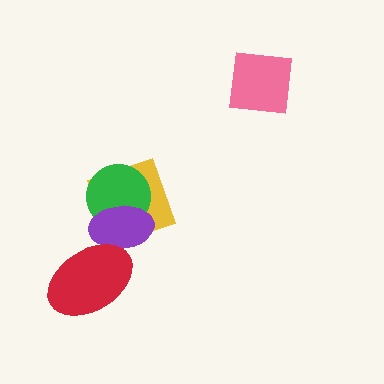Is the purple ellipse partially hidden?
Yes, it is partially covered by another shape.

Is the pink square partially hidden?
No, no other shape covers it.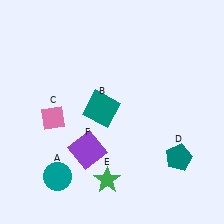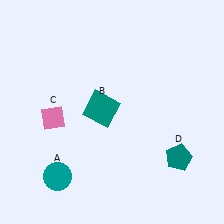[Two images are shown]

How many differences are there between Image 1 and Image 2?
There are 2 differences between the two images.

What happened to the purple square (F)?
The purple square (F) was removed in Image 2. It was in the bottom-left area of Image 1.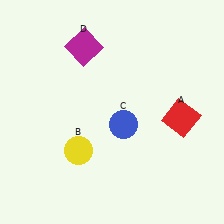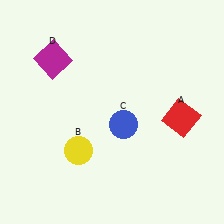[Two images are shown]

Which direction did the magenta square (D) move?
The magenta square (D) moved left.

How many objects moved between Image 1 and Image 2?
1 object moved between the two images.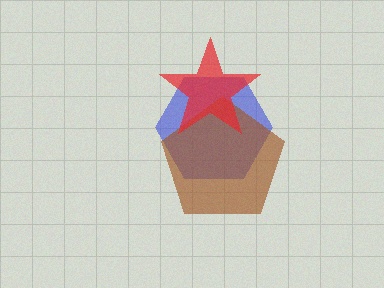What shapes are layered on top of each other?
The layered shapes are: a blue hexagon, a brown pentagon, a red star.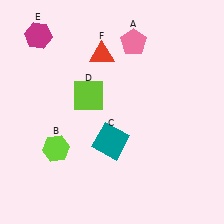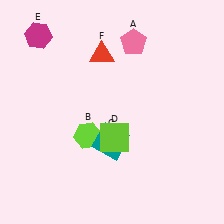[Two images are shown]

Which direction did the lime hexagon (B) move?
The lime hexagon (B) moved right.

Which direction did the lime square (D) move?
The lime square (D) moved down.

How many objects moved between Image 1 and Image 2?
2 objects moved between the two images.